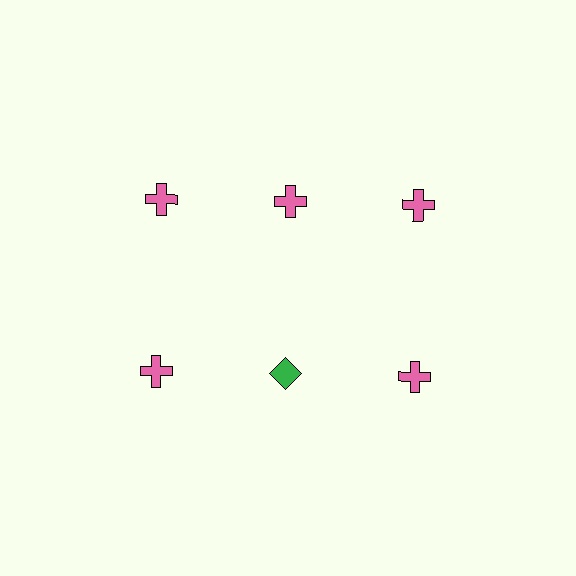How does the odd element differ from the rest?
It differs in both color (green instead of pink) and shape (diamond instead of cross).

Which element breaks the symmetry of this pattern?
The green diamond in the second row, second from left column breaks the symmetry. All other shapes are pink crosses.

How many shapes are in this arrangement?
There are 6 shapes arranged in a grid pattern.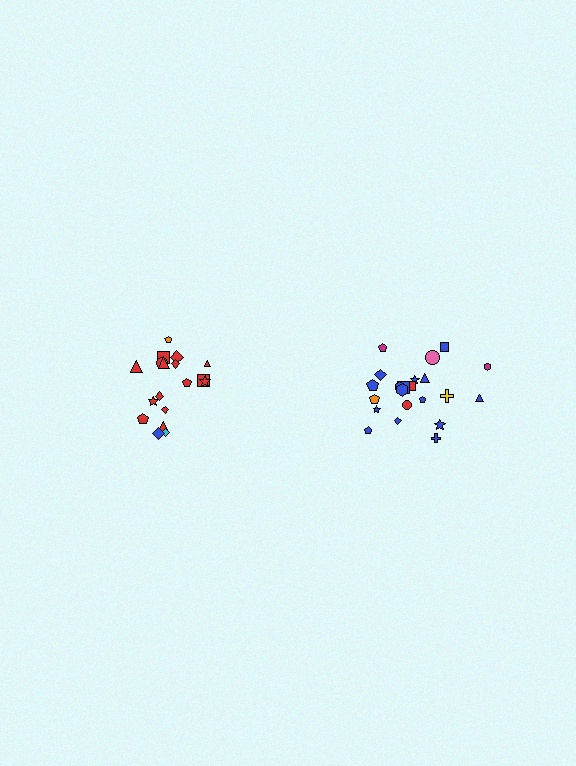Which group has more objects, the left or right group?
The right group.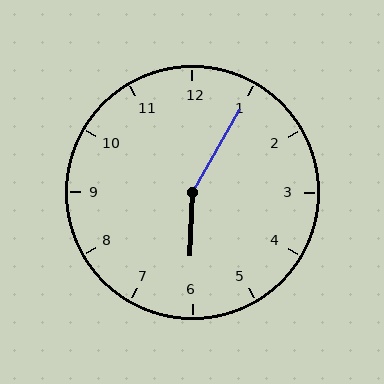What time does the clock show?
6:05.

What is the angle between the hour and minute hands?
Approximately 152 degrees.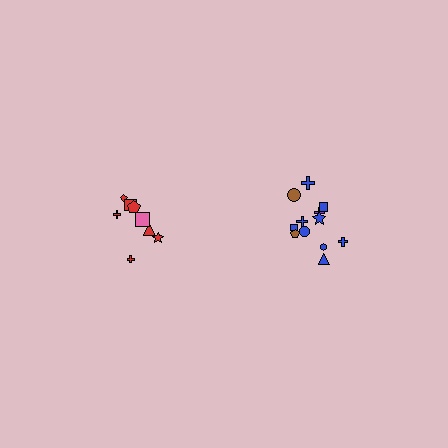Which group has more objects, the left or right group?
The right group.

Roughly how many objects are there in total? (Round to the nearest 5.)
Roughly 20 objects in total.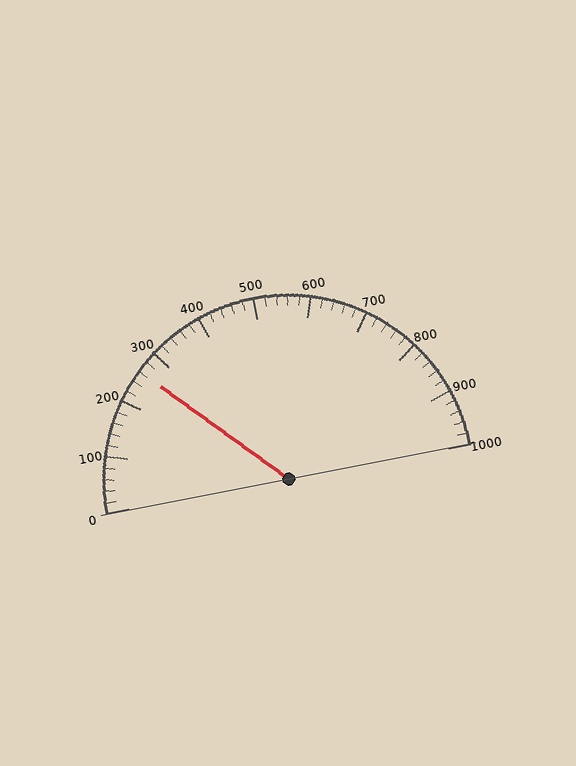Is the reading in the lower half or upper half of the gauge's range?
The reading is in the lower half of the range (0 to 1000).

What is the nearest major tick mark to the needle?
The nearest major tick mark is 300.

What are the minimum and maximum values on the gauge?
The gauge ranges from 0 to 1000.